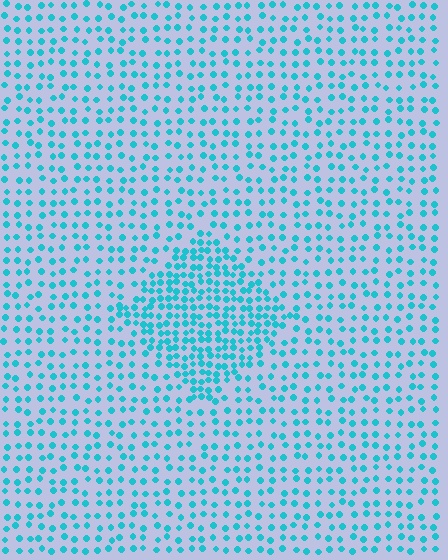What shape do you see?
I see a diamond.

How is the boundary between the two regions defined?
The boundary is defined by a change in element density (approximately 2.0x ratio). All elements are the same color, size, and shape.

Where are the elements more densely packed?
The elements are more densely packed inside the diamond boundary.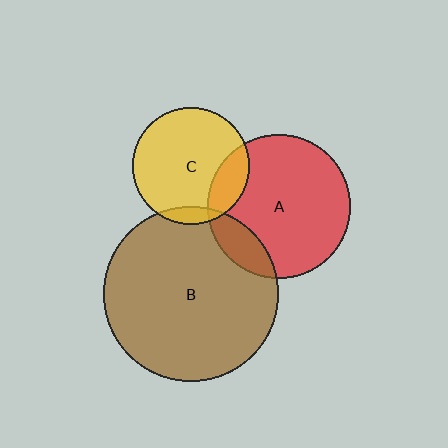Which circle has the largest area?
Circle B (brown).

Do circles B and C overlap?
Yes.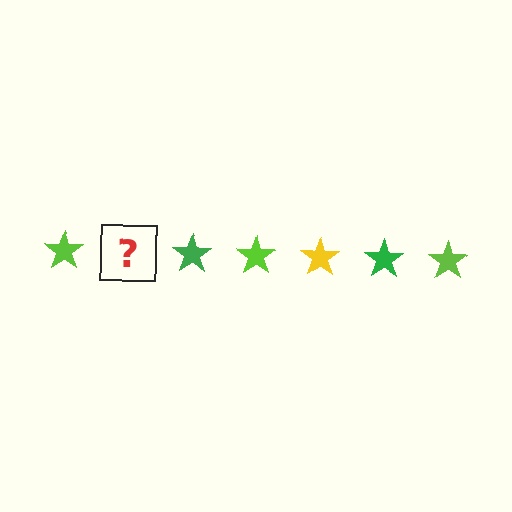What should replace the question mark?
The question mark should be replaced with a yellow star.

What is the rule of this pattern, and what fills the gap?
The rule is that the pattern cycles through lime, yellow, green stars. The gap should be filled with a yellow star.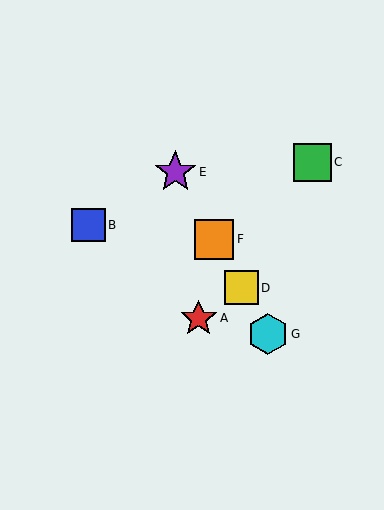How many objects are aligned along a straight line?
4 objects (D, E, F, G) are aligned along a straight line.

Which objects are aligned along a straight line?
Objects D, E, F, G are aligned along a straight line.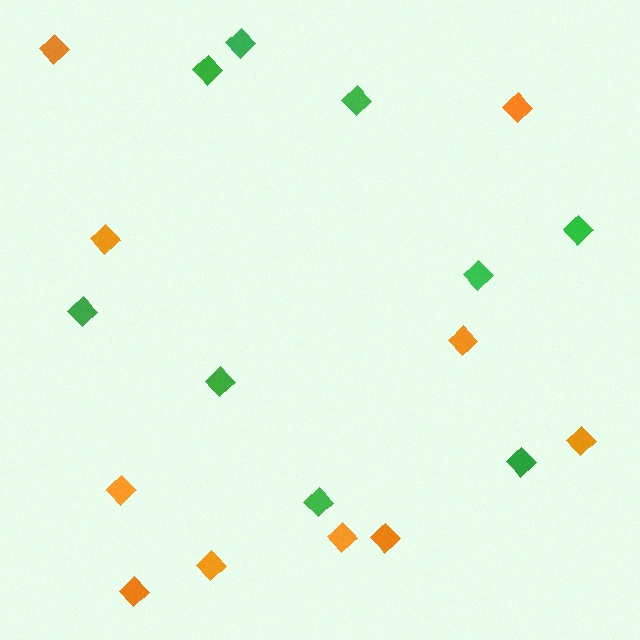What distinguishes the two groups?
There are 2 groups: one group of orange diamonds (10) and one group of green diamonds (9).